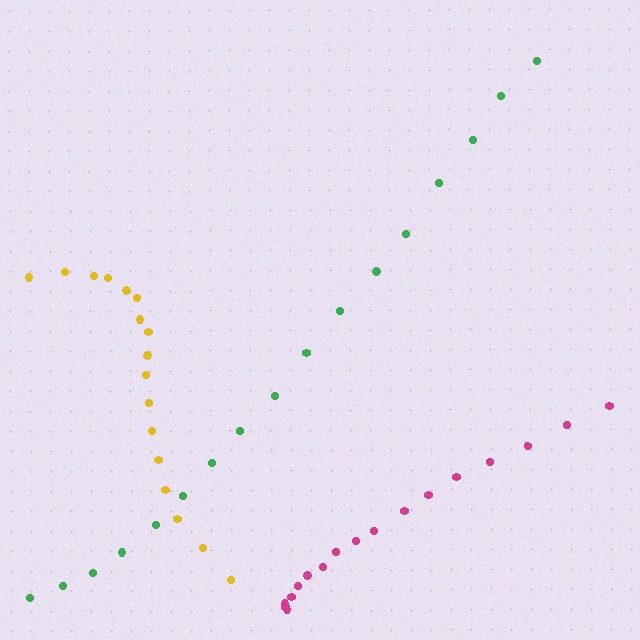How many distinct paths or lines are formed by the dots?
There are 3 distinct paths.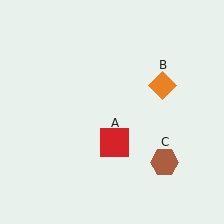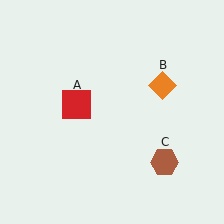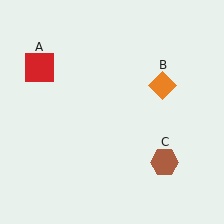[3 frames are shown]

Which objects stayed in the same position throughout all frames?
Orange diamond (object B) and brown hexagon (object C) remained stationary.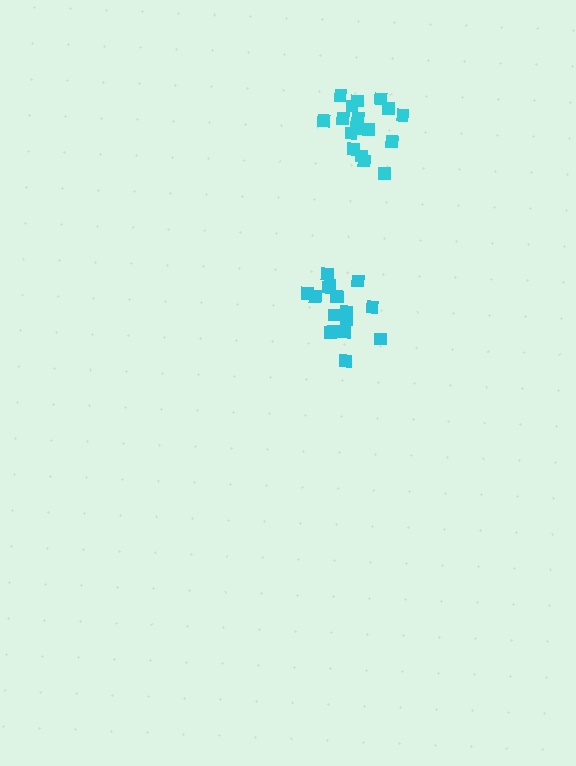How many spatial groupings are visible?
There are 2 spatial groupings.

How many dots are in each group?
Group 1: 17 dots, Group 2: 17 dots (34 total).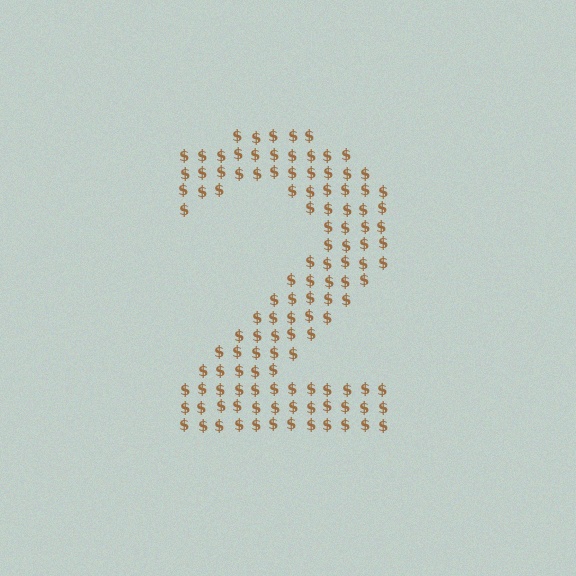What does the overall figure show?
The overall figure shows the digit 2.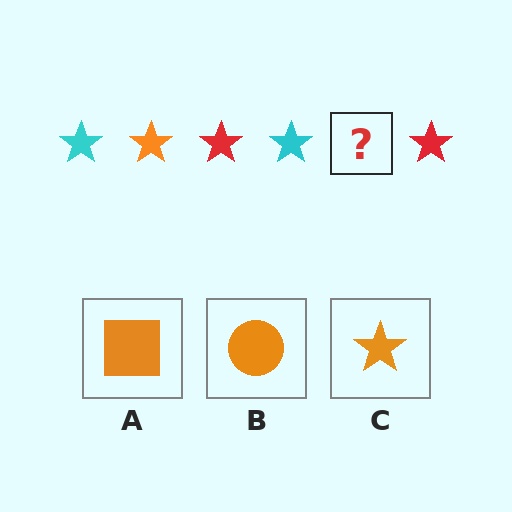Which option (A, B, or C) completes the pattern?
C.